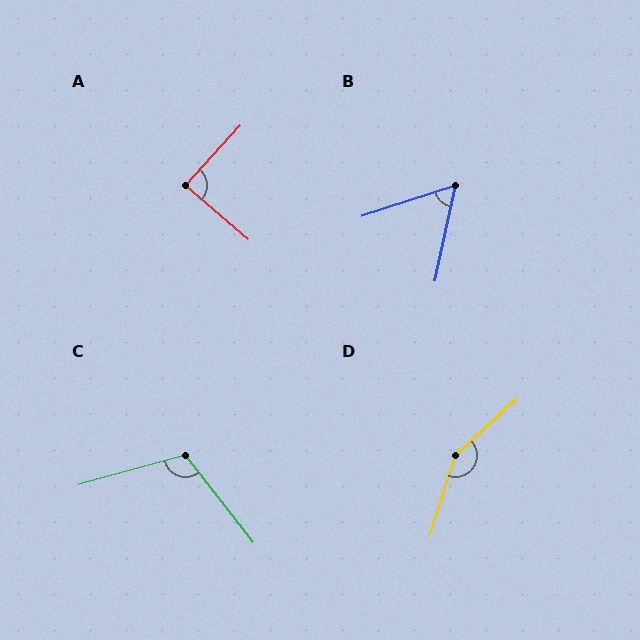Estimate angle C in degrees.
Approximately 112 degrees.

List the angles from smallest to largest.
B (60°), A (89°), C (112°), D (151°).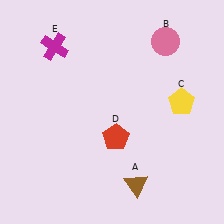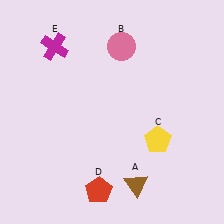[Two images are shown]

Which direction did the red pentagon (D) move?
The red pentagon (D) moved down.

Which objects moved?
The objects that moved are: the pink circle (B), the yellow pentagon (C), the red pentagon (D).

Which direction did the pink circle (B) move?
The pink circle (B) moved left.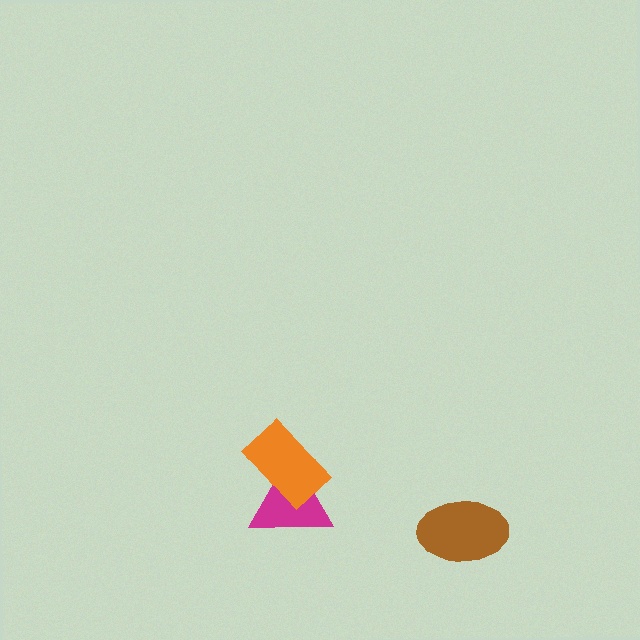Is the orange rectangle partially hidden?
No, no other shape covers it.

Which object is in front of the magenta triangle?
The orange rectangle is in front of the magenta triangle.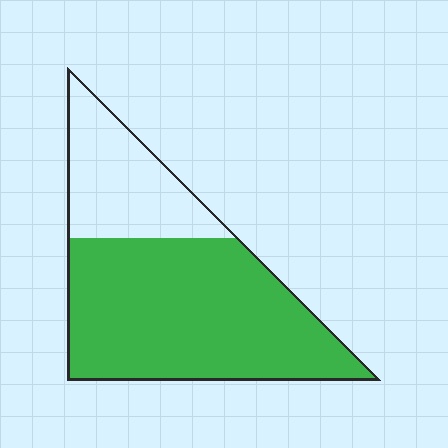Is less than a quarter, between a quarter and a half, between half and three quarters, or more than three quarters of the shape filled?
Between half and three quarters.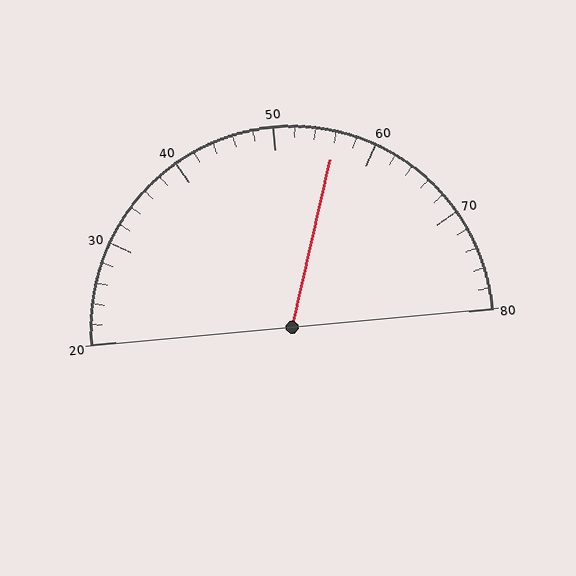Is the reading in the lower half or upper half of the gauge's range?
The reading is in the upper half of the range (20 to 80).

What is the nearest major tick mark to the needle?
The nearest major tick mark is 60.